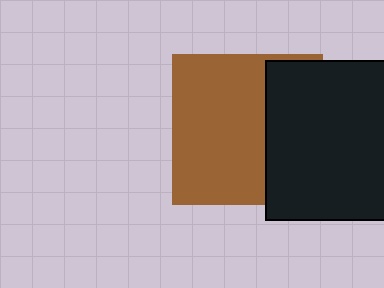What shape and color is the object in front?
The object in front is a black square.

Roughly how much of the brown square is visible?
About half of it is visible (roughly 63%).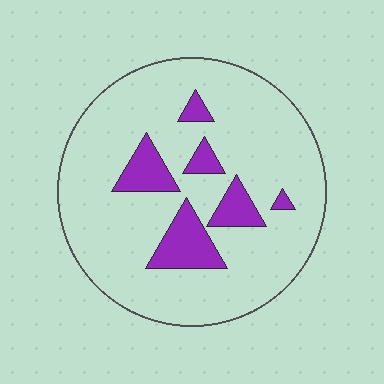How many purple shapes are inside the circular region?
6.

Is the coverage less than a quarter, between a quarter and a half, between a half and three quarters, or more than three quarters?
Less than a quarter.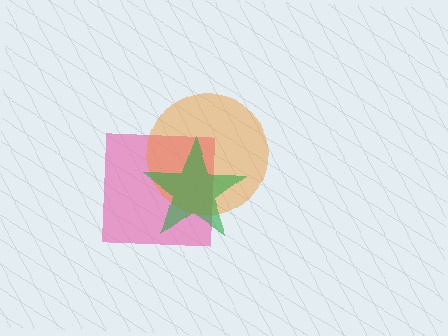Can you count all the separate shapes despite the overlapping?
Yes, there are 3 separate shapes.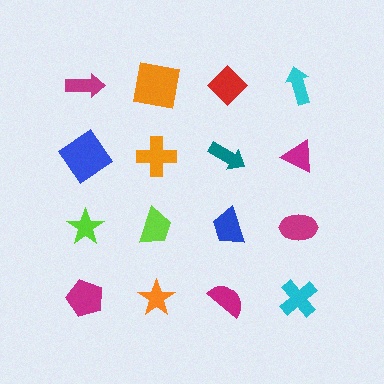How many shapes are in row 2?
4 shapes.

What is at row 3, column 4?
A magenta ellipse.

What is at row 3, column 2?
A lime trapezoid.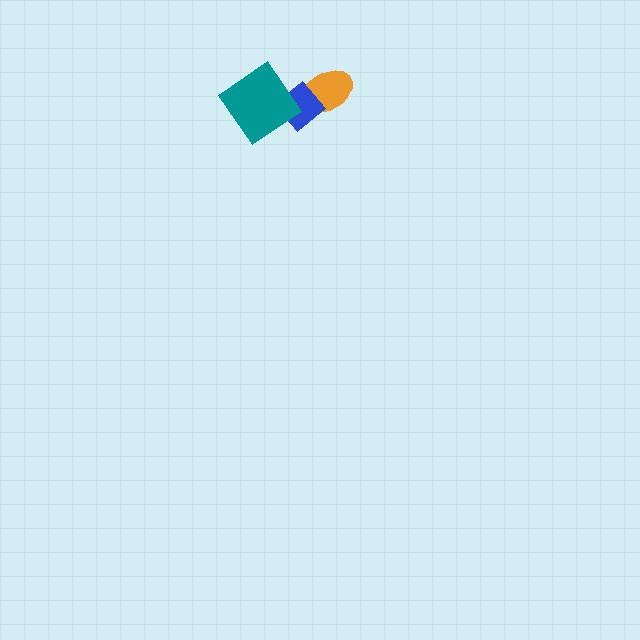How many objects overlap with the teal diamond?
1 object overlaps with the teal diamond.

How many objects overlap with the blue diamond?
2 objects overlap with the blue diamond.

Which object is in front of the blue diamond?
The teal diamond is in front of the blue diamond.